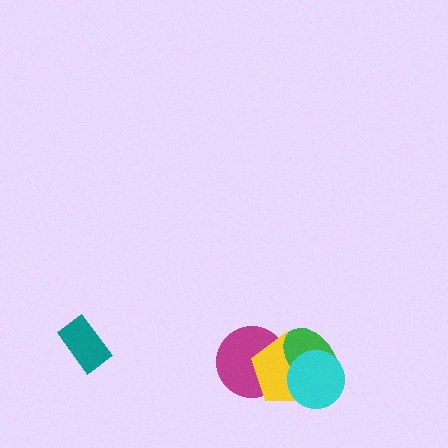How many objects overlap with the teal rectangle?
0 objects overlap with the teal rectangle.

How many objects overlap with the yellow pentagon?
3 objects overlap with the yellow pentagon.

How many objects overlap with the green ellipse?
3 objects overlap with the green ellipse.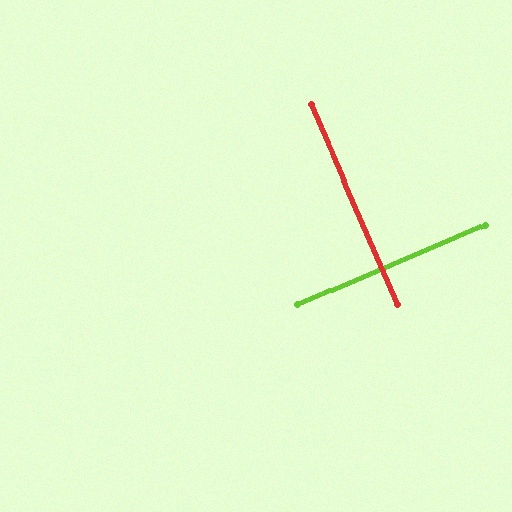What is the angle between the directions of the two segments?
Approximately 90 degrees.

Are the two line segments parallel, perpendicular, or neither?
Perpendicular — they meet at approximately 90°.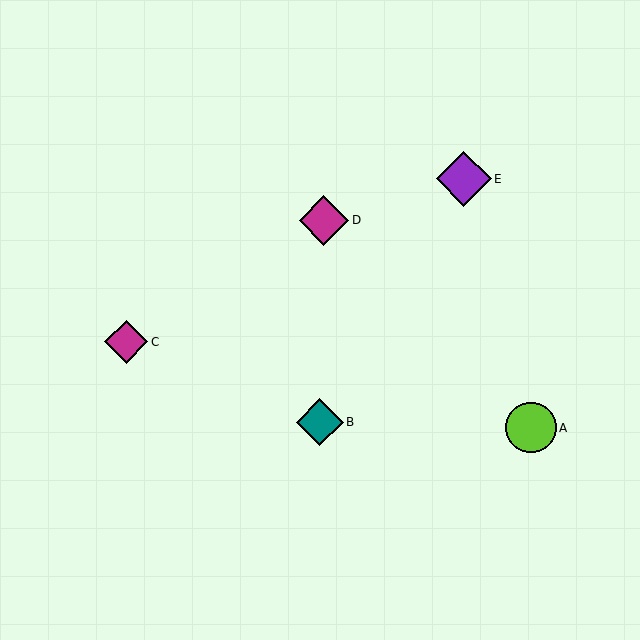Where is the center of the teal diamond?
The center of the teal diamond is at (320, 422).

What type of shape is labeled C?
Shape C is a magenta diamond.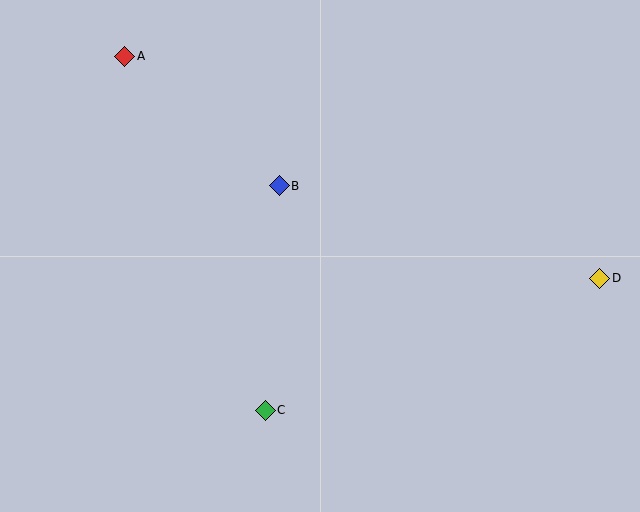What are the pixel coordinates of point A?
Point A is at (125, 56).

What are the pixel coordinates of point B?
Point B is at (279, 186).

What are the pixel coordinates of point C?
Point C is at (265, 410).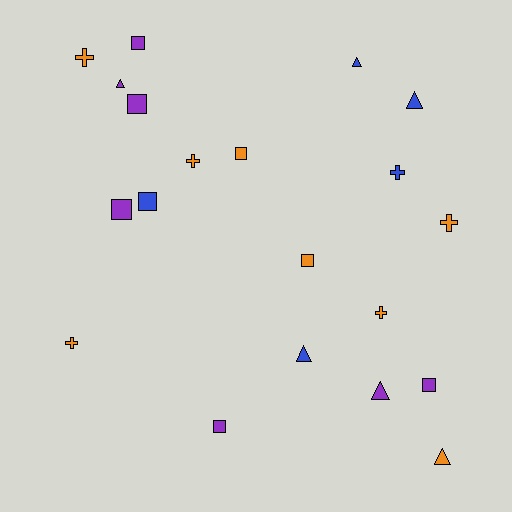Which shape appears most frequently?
Square, with 8 objects.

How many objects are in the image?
There are 20 objects.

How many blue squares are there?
There is 1 blue square.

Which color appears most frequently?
Orange, with 8 objects.